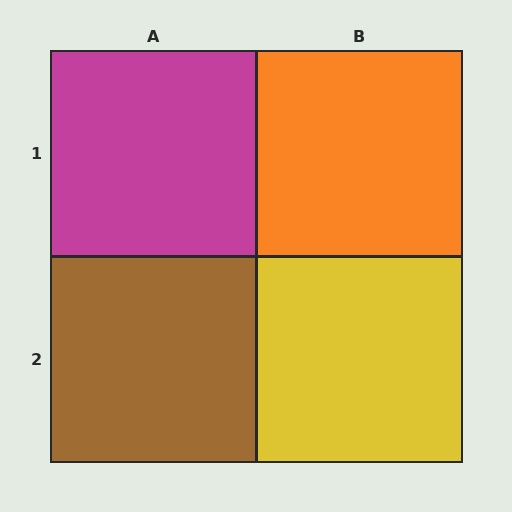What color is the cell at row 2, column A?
Brown.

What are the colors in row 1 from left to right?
Magenta, orange.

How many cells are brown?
1 cell is brown.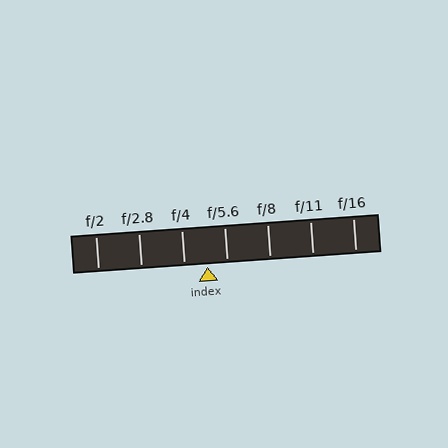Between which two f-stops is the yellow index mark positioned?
The index mark is between f/4 and f/5.6.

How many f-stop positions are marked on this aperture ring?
There are 7 f-stop positions marked.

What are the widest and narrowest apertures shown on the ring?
The widest aperture shown is f/2 and the narrowest is f/16.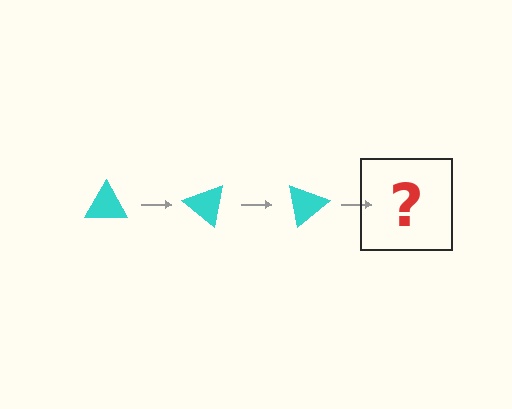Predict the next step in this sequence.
The next step is a cyan triangle rotated 120 degrees.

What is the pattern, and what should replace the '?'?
The pattern is that the triangle rotates 40 degrees each step. The '?' should be a cyan triangle rotated 120 degrees.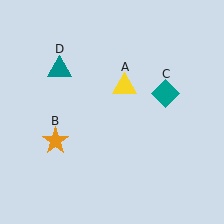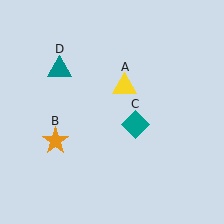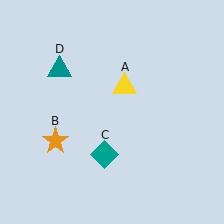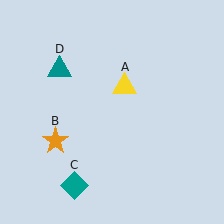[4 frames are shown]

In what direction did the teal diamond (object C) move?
The teal diamond (object C) moved down and to the left.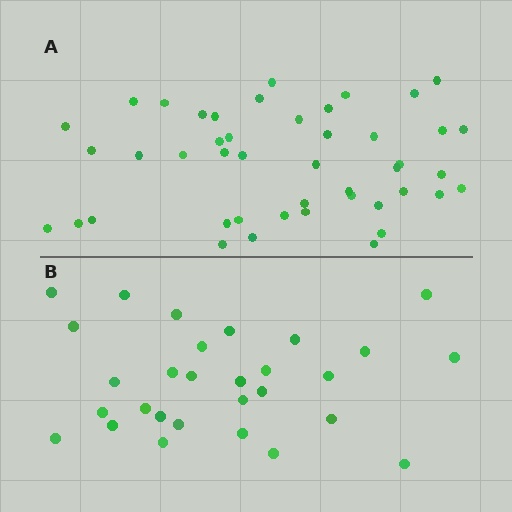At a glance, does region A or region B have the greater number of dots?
Region A (the top region) has more dots.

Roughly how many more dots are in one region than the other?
Region A has approximately 15 more dots than region B.